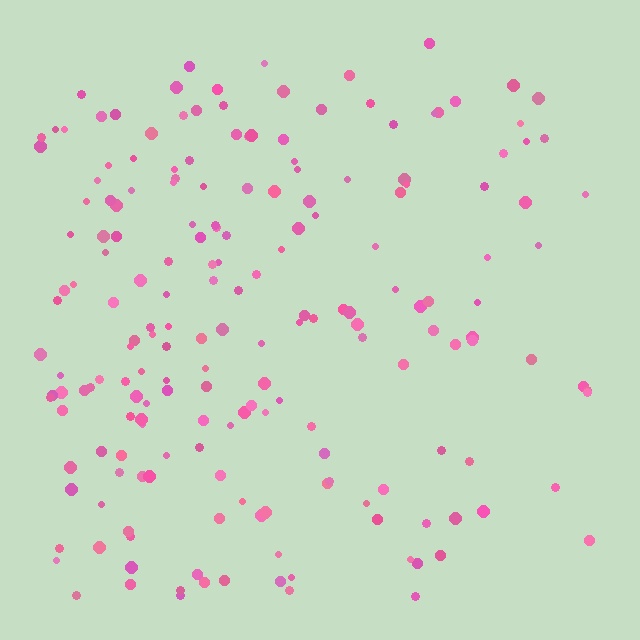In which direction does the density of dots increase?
From right to left, with the left side densest.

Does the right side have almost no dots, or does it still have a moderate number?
Still a moderate number, just noticeably fewer than the left.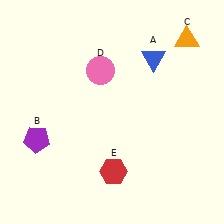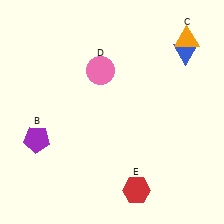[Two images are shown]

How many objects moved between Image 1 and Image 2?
2 objects moved between the two images.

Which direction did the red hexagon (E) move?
The red hexagon (E) moved right.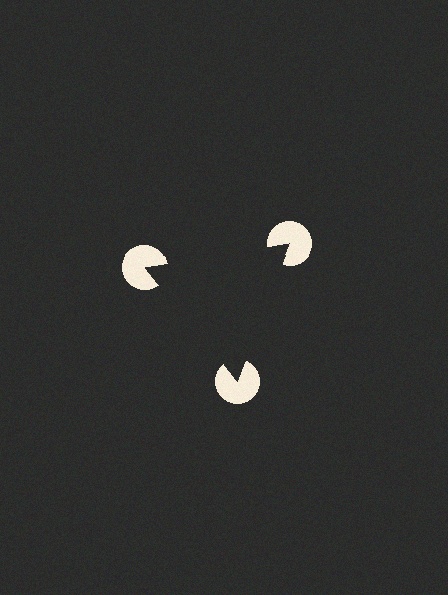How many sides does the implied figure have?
3 sides.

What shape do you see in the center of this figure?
An illusory triangle — its edges are inferred from the aligned wedge cuts in the pac-man discs, not physically drawn.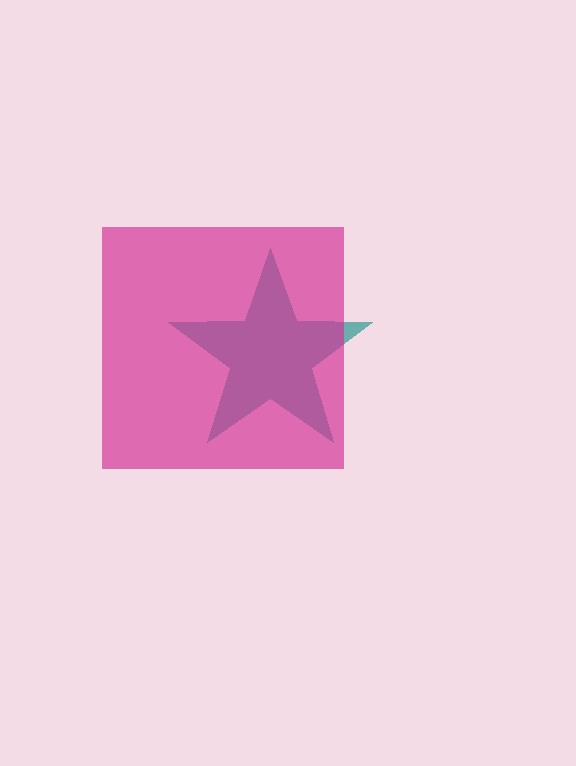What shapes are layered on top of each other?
The layered shapes are: a teal star, a magenta square.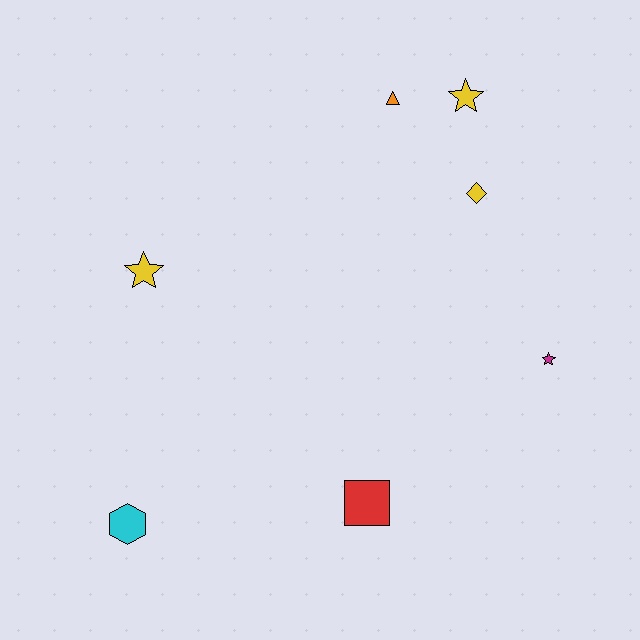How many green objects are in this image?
There are no green objects.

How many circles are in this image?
There are no circles.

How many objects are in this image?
There are 7 objects.